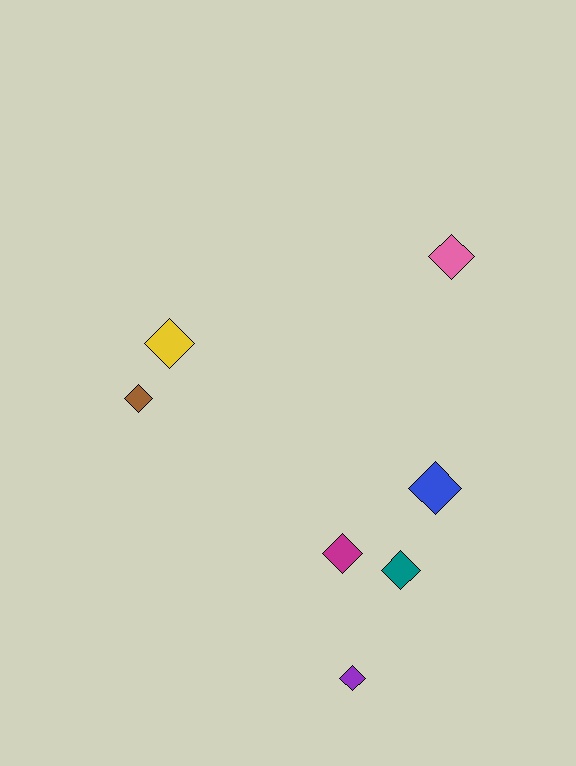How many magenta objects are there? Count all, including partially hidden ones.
There is 1 magenta object.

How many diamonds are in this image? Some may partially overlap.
There are 7 diamonds.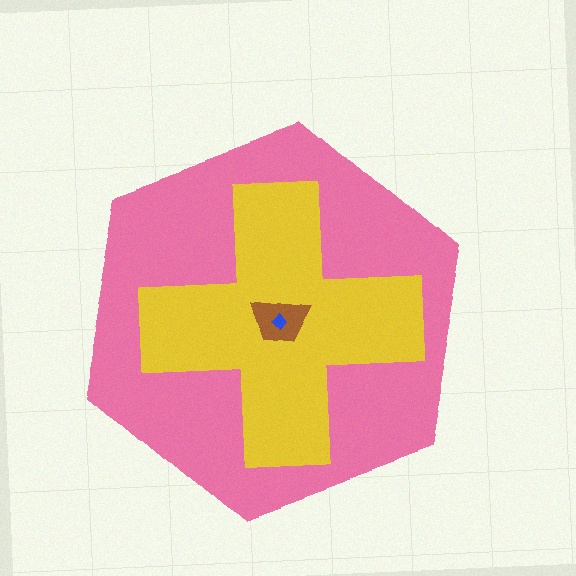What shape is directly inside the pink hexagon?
The yellow cross.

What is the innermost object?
The blue diamond.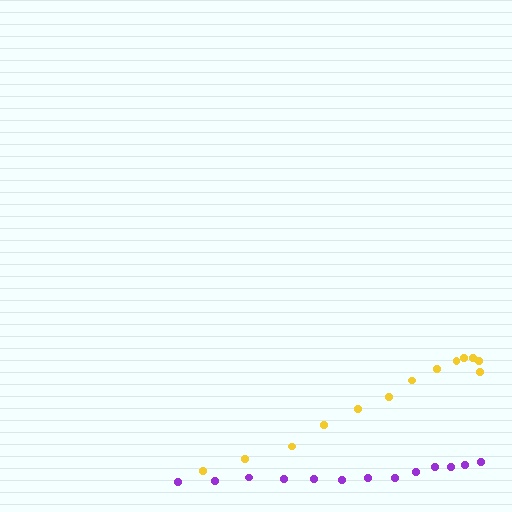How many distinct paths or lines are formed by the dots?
There are 2 distinct paths.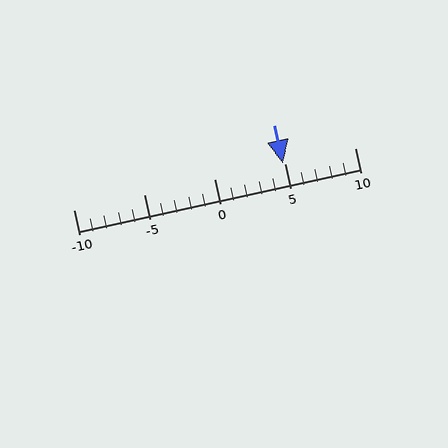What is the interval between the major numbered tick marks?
The major tick marks are spaced 5 units apart.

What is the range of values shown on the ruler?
The ruler shows values from -10 to 10.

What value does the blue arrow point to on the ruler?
The blue arrow points to approximately 5.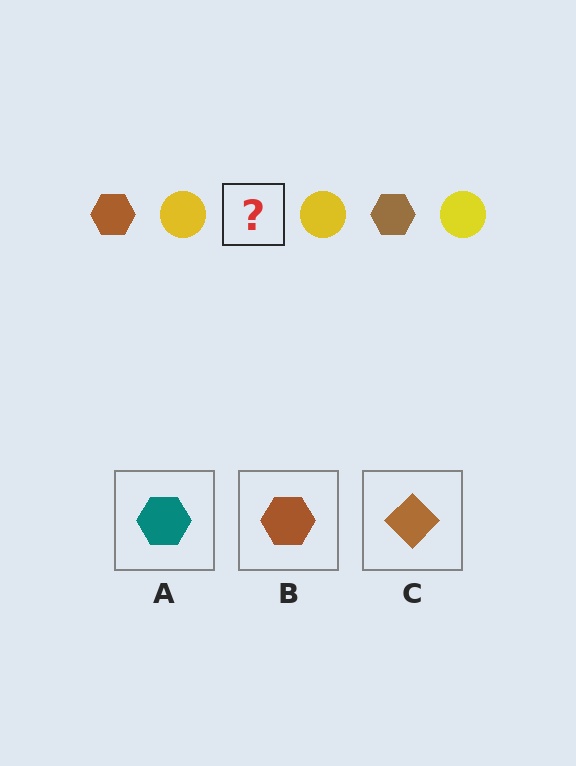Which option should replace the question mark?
Option B.